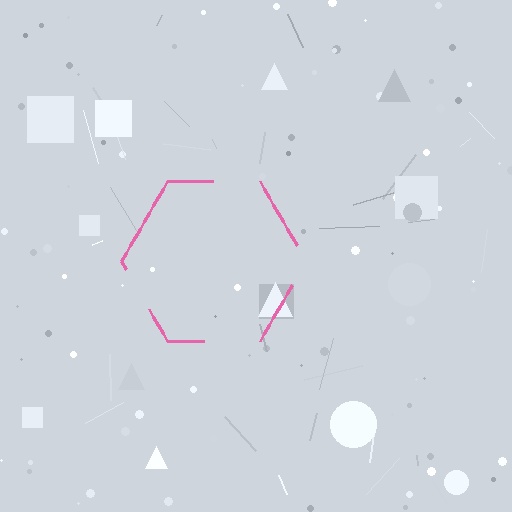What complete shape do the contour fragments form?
The contour fragments form a hexagon.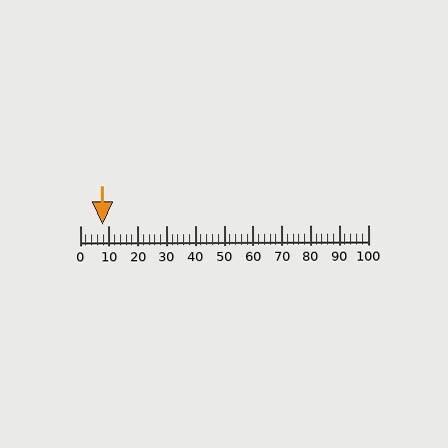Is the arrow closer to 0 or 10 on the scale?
The arrow is closer to 10.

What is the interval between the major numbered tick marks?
The major tick marks are spaced 10 units apart.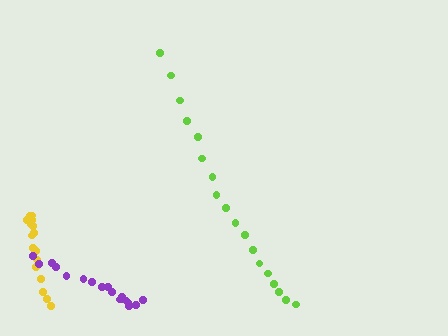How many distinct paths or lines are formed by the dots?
There are 3 distinct paths.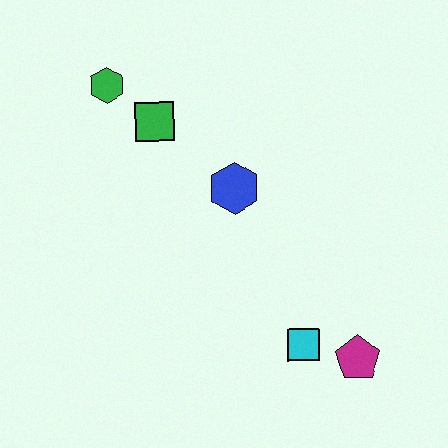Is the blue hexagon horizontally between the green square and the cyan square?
Yes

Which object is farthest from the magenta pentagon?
The green hexagon is farthest from the magenta pentagon.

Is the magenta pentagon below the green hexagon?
Yes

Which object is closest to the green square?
The green hexagon is closest to the green square.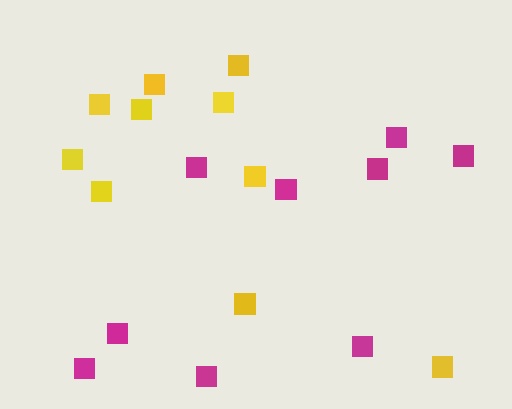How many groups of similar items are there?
There are 2 groups: one group of yellow squares (10) and one group of magenta squares (9).